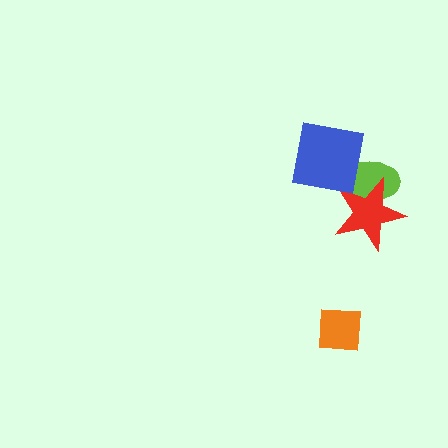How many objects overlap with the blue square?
2 objects overlap with the blue square.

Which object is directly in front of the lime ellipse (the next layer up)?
The red star is directly in front of the lime ellipse.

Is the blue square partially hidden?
No, no other shape covers it.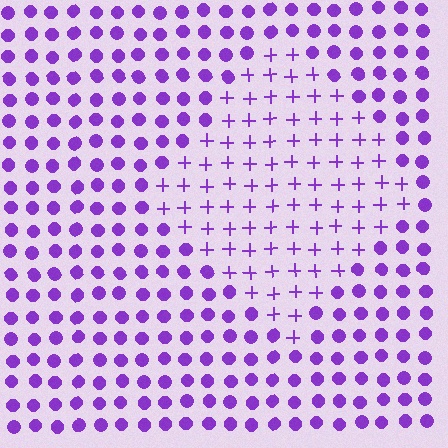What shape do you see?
I see a diamond.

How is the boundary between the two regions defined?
The boundary is defined by a change in element shape: plus signs inside vs. circles outside. All elements share the same color and spacing.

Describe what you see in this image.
The image is filled with small purple elements arranged in a uniform grid. A diamond-shaped region contains plus signs, while the surrounding area contains circles. The boundary is defined purely by the change in element shape.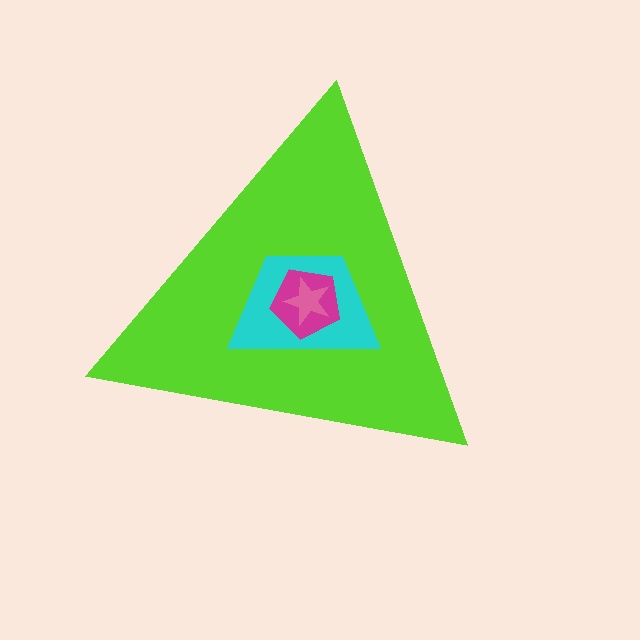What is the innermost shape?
The pink star.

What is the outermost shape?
The lime triangle.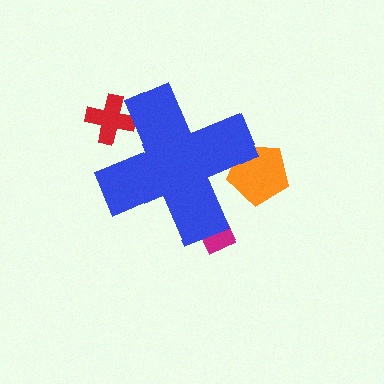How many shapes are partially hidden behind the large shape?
3 shapes are partially hidden.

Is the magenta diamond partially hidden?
Yes, the magenta diamond is partially hidden behind the blue cross.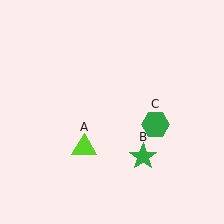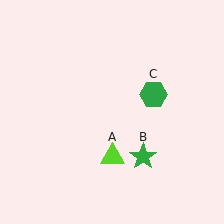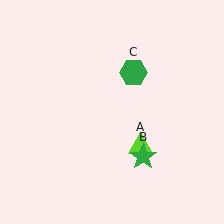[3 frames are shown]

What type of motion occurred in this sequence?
The lime triangle (object A), green hexagon (object C) rotated counterclockwise around the center of the scene.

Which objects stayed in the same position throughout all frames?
Green star (object B) remained stationary.